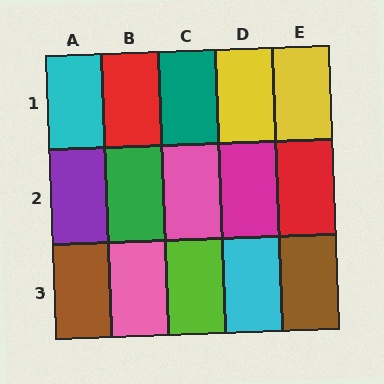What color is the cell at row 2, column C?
Pink.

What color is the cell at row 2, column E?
Red.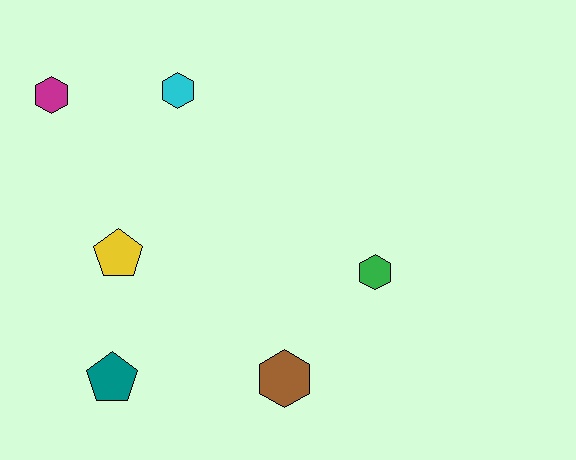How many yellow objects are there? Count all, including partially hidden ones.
There is 1 yellow object.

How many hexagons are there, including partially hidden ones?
There are 4 hexagons.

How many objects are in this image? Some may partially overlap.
There are 6 objects.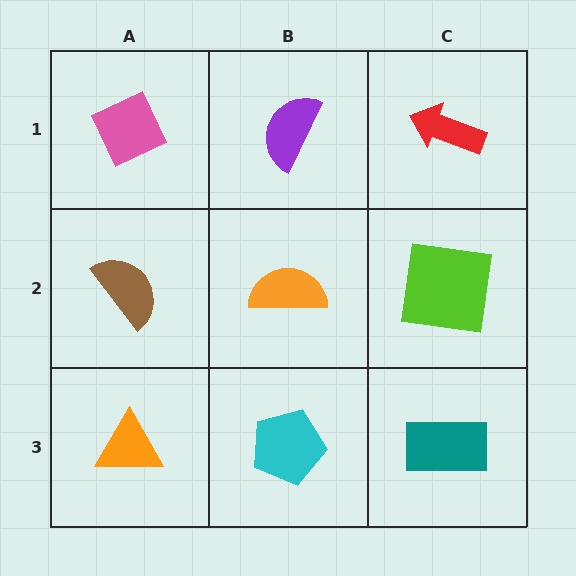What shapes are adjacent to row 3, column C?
A lime square (row 2, column C), a cyan pentagon (row 3, column B).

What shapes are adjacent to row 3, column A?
A brown semicircle (row 2, column A), a cyan pentagon (row 3, column B).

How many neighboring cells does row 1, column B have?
3.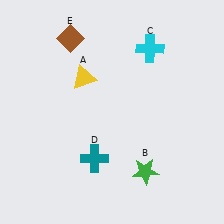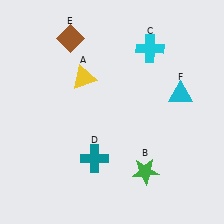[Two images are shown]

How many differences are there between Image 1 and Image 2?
There is 1 difference between the two images.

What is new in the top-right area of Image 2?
A cyan triangle (F) was added in the top-right area of Image 2.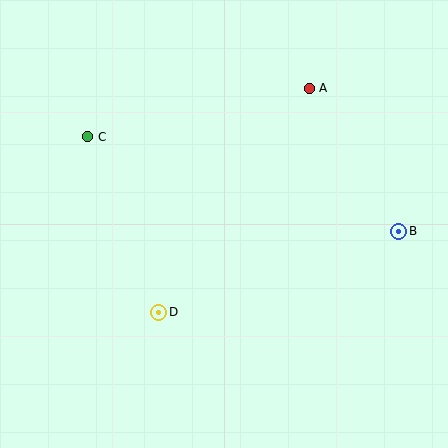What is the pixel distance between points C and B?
The distance between C and B is 325 pixels.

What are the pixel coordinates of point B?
Point B is at (399, 231).